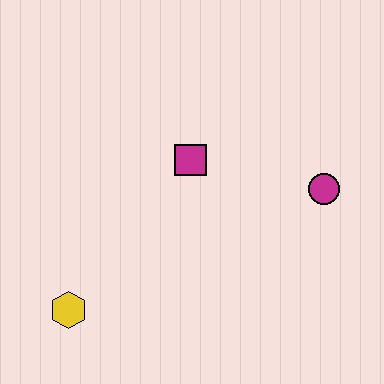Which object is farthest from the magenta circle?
The yellow hexagon is farthest from the magenta circle.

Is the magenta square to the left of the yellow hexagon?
No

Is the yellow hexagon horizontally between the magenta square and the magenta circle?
No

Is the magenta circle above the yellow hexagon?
Yes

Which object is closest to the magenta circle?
The magenta square is closest to the magenta circle.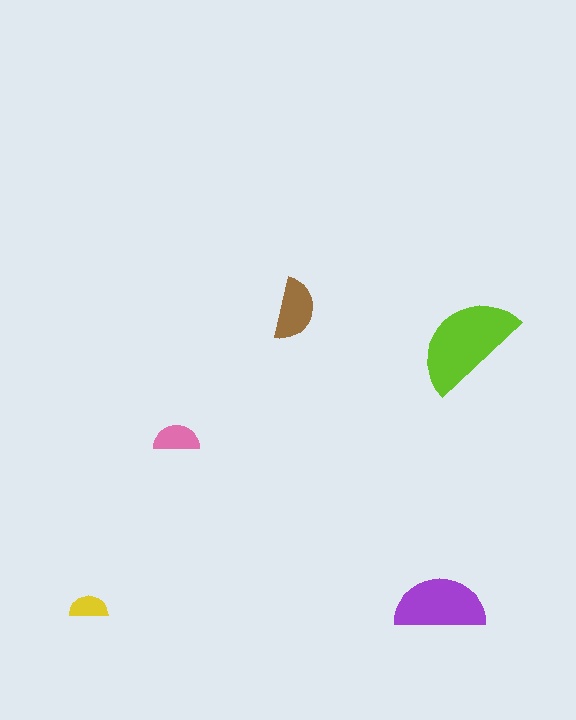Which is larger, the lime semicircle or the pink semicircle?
The lime one.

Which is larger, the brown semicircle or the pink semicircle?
The brown one.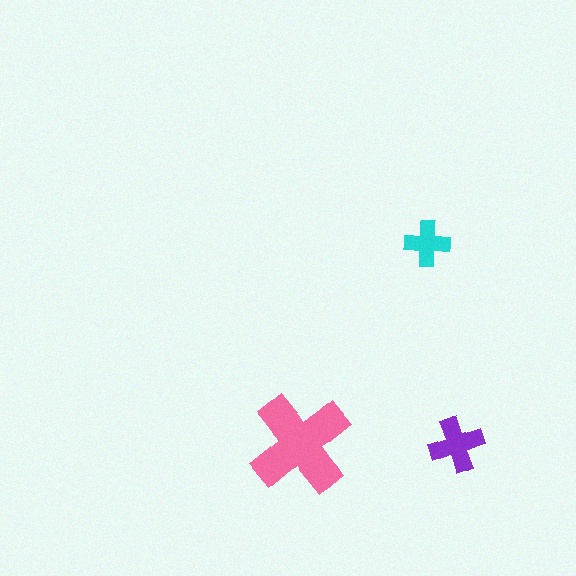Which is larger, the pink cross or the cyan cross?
The pink one.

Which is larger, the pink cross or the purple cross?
The pink one.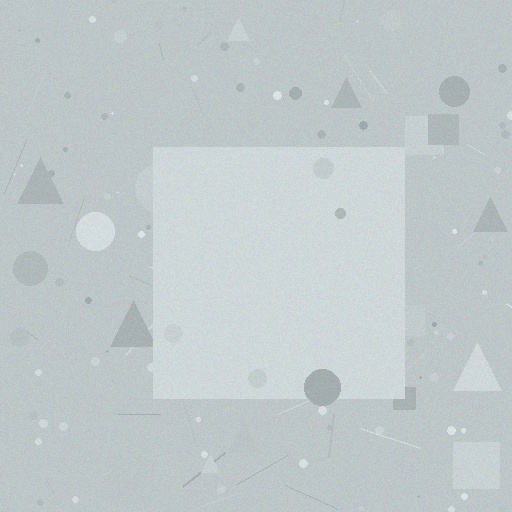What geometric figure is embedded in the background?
A square is embedded in the background.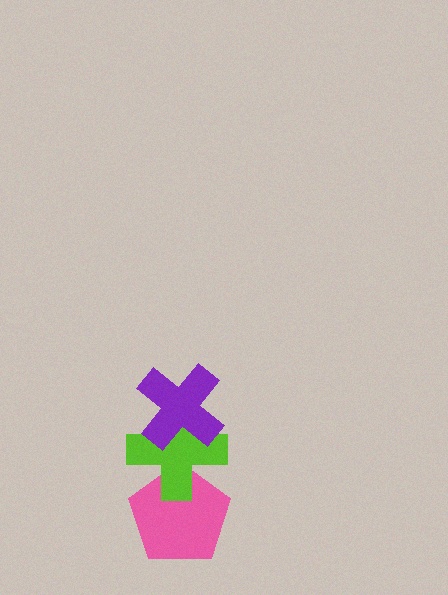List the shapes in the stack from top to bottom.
From top to bottom: the purple cross, the lime cross, the pink pentagon.